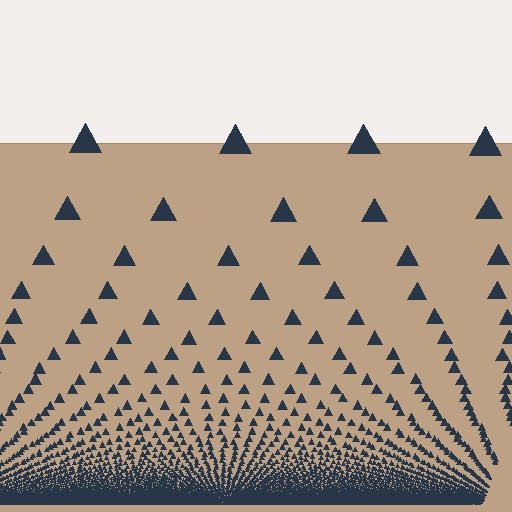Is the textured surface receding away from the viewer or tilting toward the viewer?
The surface appears to tilt toward the viewer. Texture elements get larger and sparser toward the top.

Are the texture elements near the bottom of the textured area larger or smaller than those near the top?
Smaller. The gradient is inverted — elements near the bottom are smaller and denser.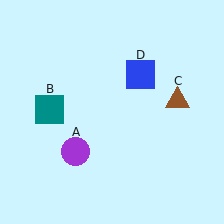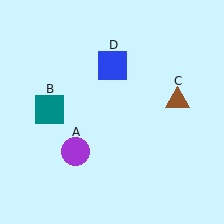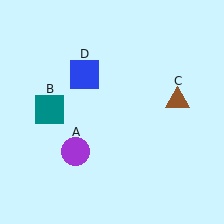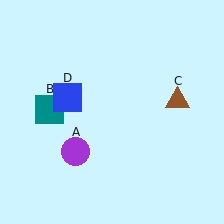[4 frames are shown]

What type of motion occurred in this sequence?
The blue square (object D) rotated counterclockwise around the center of the scene.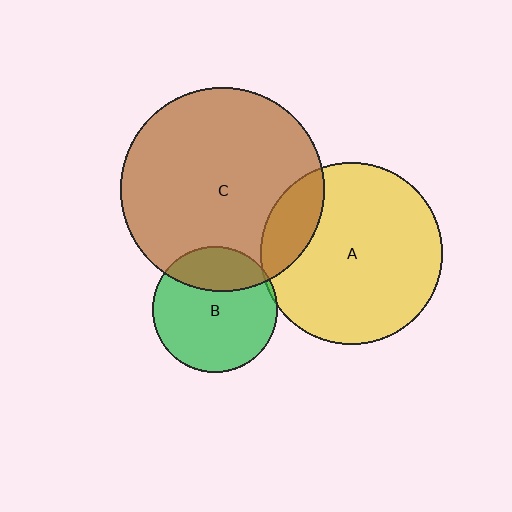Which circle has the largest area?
Circle C (brown).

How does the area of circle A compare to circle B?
Approximately 2.1 times.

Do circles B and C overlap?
Yes.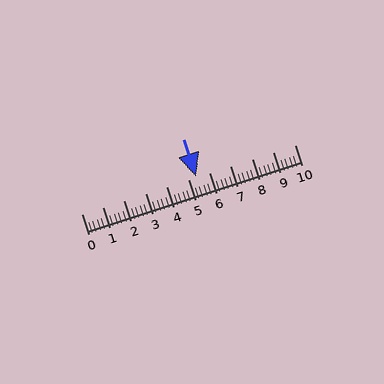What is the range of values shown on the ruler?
The ruler shows values from 0 to 10.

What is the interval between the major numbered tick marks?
The major tick marks are spaced 1 units apart.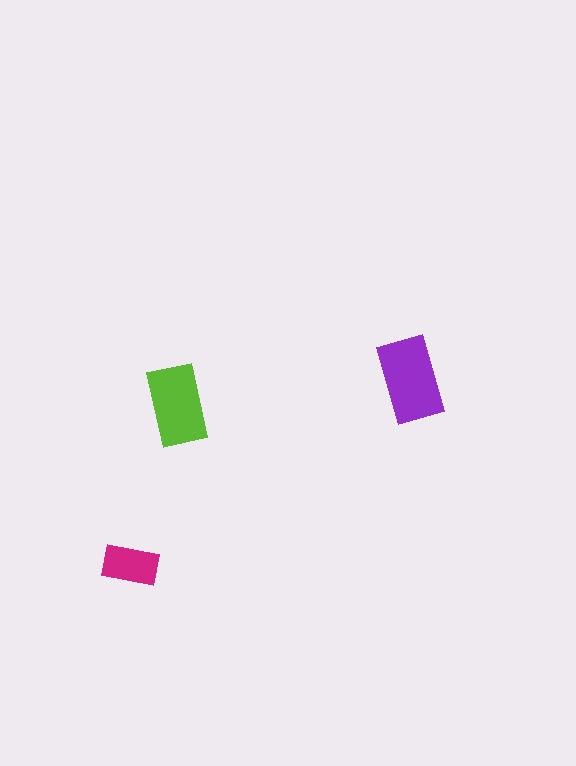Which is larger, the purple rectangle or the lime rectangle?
The purple one.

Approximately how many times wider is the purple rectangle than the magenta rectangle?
About 1.5 times wider.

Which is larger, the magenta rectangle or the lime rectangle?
The lime one.